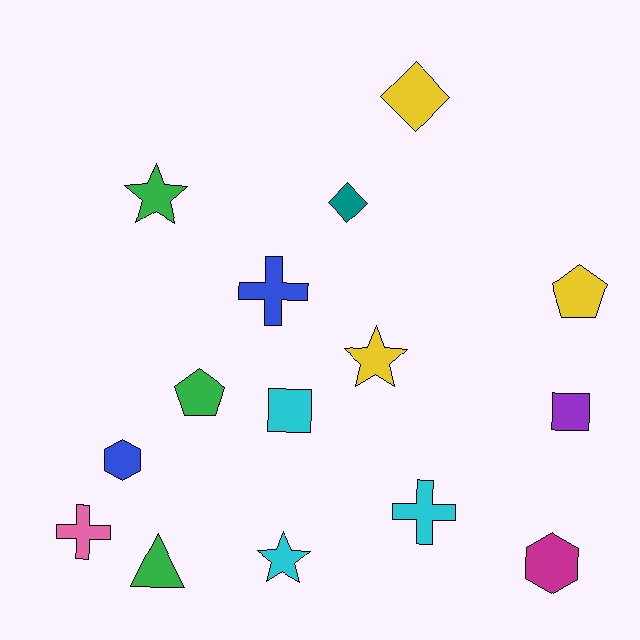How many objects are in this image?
There are 15 objects.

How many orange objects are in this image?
There are no orange objects.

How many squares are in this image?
There are 2 squares.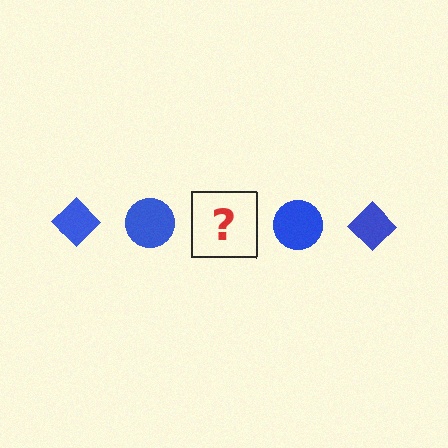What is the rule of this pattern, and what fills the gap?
The rule is that the pattern cycles through diamond, circle shapes in blue. The gap should be filled with a blue diamond.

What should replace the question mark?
The question mark should be replaced with a blue diamond.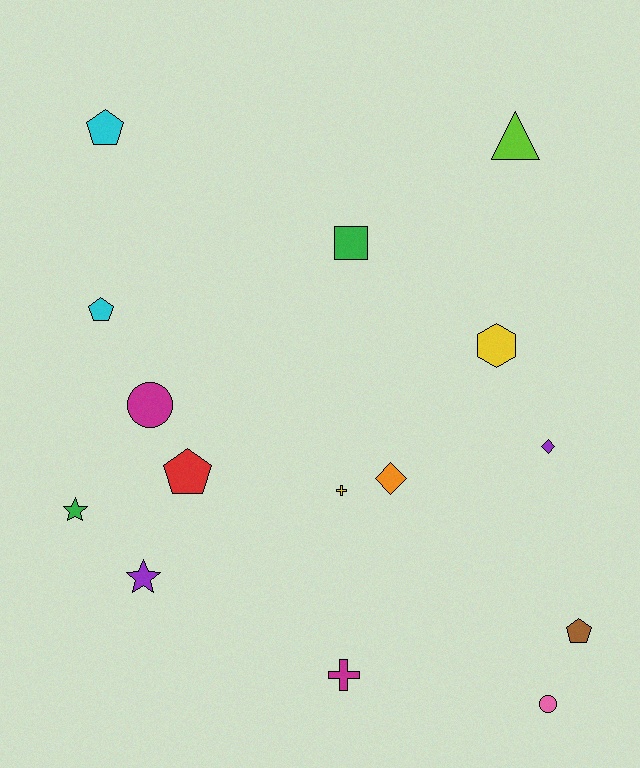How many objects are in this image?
There are 15 objects.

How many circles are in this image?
There are 2 circles.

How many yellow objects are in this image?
There are 2 yellow objects.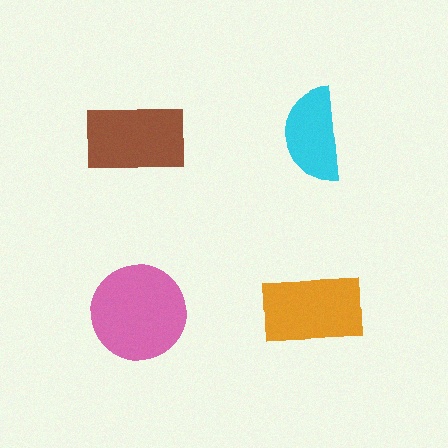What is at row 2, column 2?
An orange rectangle.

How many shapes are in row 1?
2 shapes.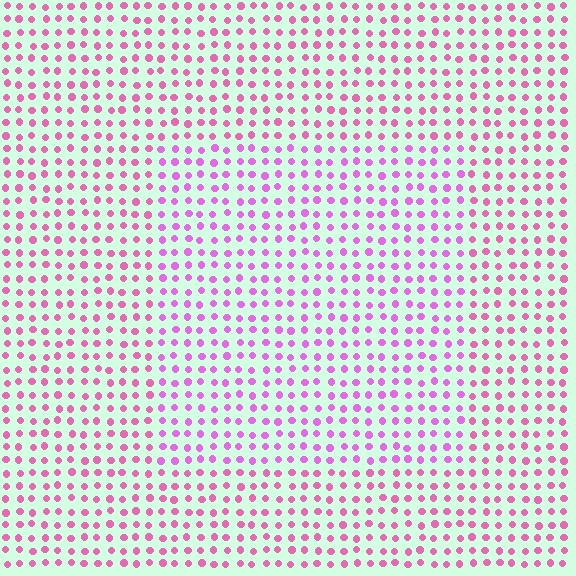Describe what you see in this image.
The image is filled with small pink elements in a uniform arrangement. A rectangle-shaped region is visible where the elements are tinted to a slightly different hue, forming a subtle color boundary.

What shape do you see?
I see a rectangle.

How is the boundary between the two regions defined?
The boundary is defined purely by a slight shift in hue (about 24 degrees). Spacing, size, and orientation are identical on both sides.